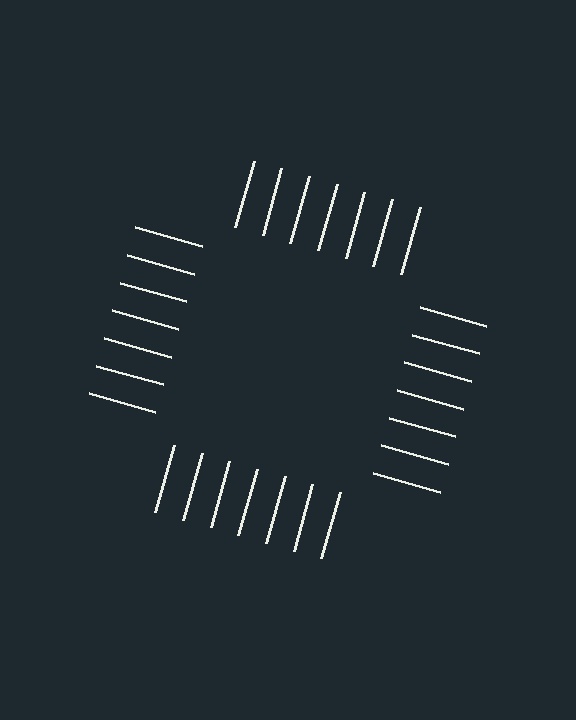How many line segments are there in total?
28 — 7 along each of the 4 edges.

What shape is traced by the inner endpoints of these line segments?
An illusory square — the line segments terminate on its edges but no continuous stroke is drawn.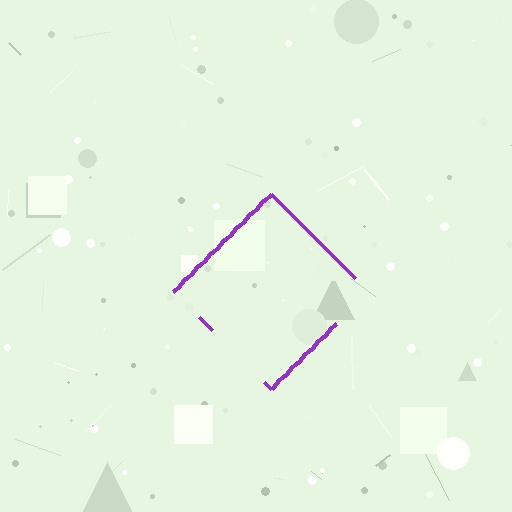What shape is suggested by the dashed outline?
The dashed outline suggests a diamond.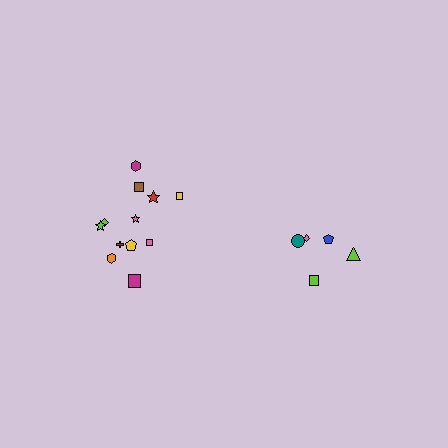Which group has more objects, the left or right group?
The left group.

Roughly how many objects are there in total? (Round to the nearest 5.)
Roughly 15 objects in total.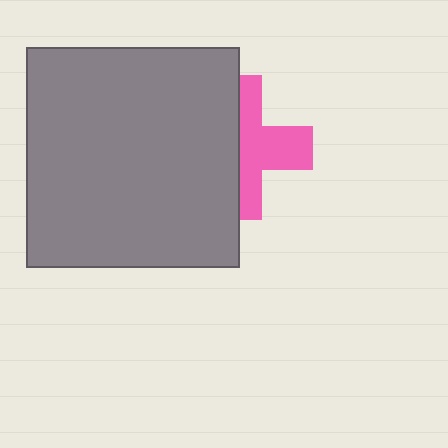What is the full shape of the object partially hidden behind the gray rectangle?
The partially hidden object is a pink cross.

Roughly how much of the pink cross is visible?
About half of it is visible (roughly 50%).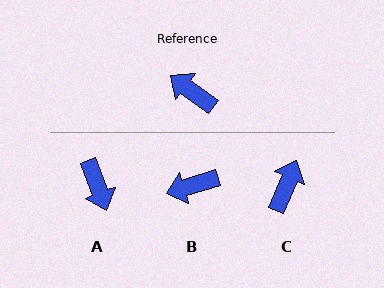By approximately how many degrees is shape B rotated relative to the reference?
Approximately 53 degrees counter-clockwise.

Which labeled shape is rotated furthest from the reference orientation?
A, about 147 degrees away.